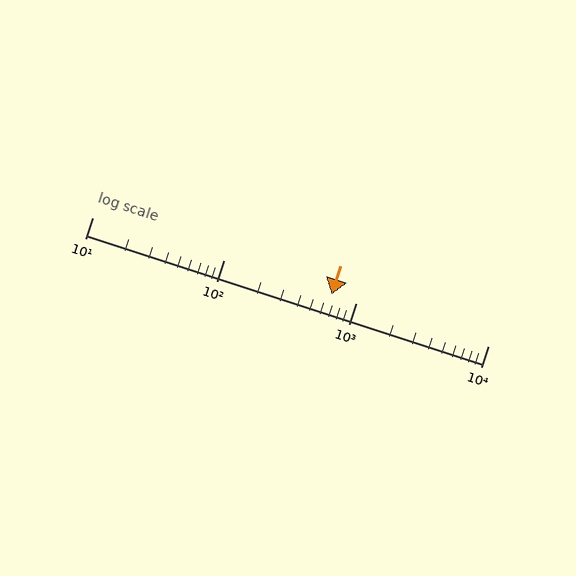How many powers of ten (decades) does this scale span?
The scale spans 3 decades, from 10 to 10000.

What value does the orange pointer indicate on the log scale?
The pointer indicates approximately 650.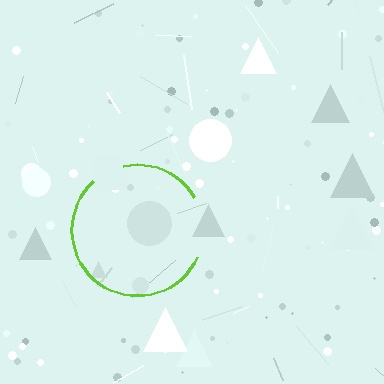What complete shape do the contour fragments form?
The contour fragments form a circle.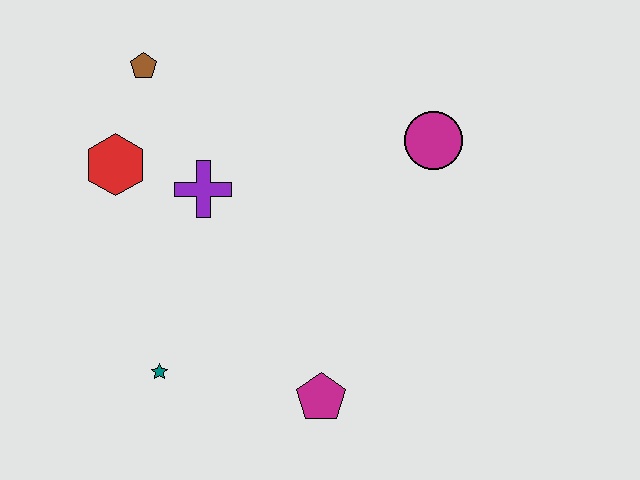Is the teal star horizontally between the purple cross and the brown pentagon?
Yes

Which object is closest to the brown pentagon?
The red hexagon is closest to the brown pentagon.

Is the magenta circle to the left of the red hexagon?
No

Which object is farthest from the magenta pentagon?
The brown pentagon is farthest from the magenta pentagon.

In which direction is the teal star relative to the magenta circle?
The teal star is to the left of the magenta circle.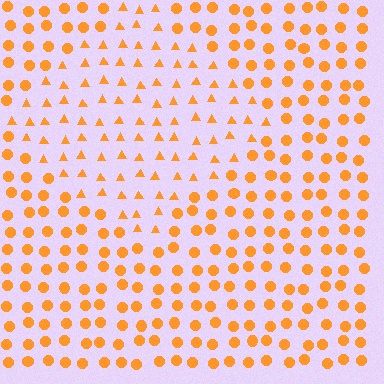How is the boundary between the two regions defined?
The boundary is defined by a change in element shape: triangles inside vs. circles outside. All elements share the same color and spacing.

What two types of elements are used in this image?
The image uses triangles inside the diamond region and circles outside it.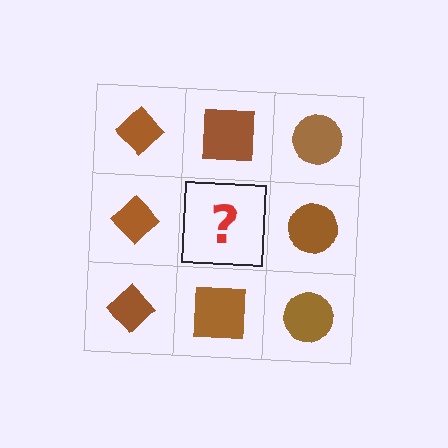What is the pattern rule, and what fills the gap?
The rule is that each column has a consistent shape. The gap should be filled with a brown square.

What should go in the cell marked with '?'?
The missing cell should contain a brown square.